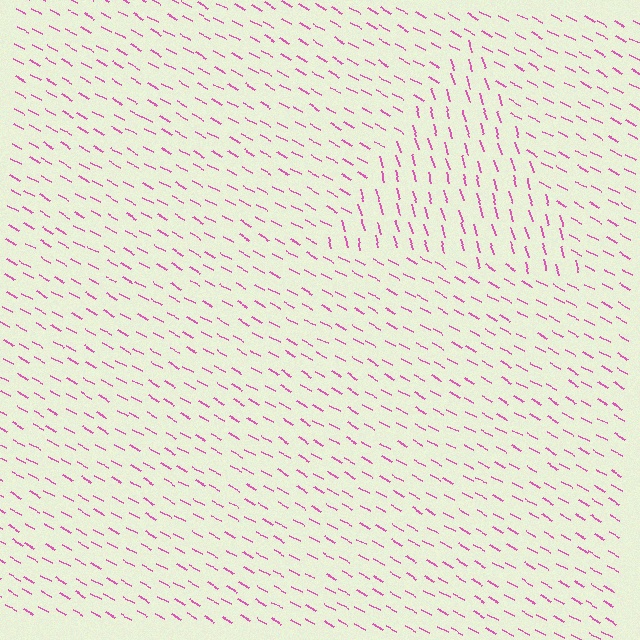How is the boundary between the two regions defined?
The boundary is defined purely by a change in line orientation (approximately 45 degrees difference). All lines are the same color and thickness.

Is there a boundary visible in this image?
Yes, there is a texture boundary formed by a change in line orientation.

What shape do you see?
I see a triangle.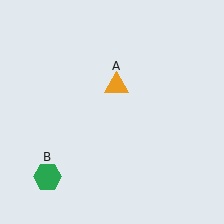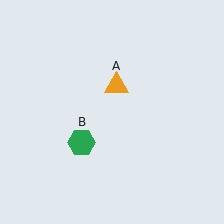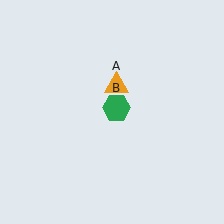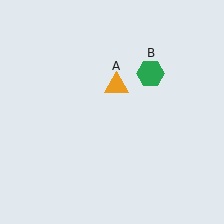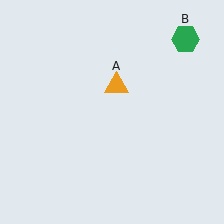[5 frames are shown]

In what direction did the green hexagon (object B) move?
The green hexagon (object B) moved up and to the right.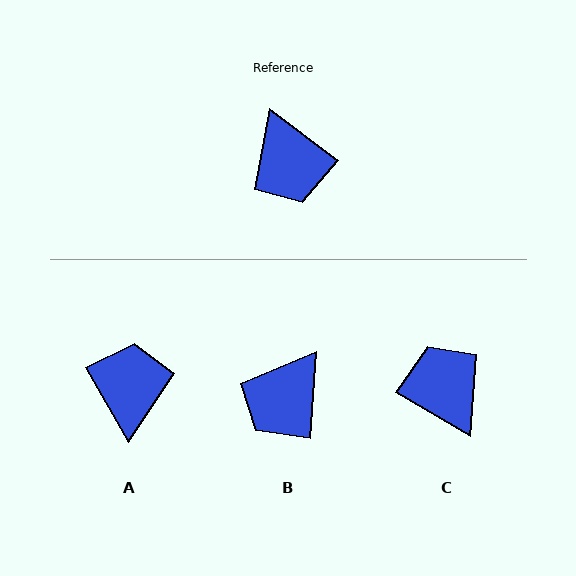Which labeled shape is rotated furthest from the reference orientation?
C, about 174 degrees away.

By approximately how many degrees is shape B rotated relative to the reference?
Approximately 57 degrees clockwise.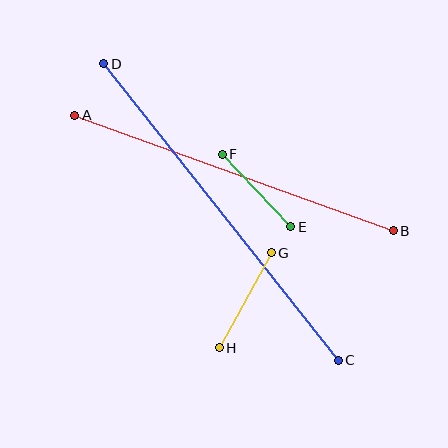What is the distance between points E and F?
The distance is approximately 100 pixels.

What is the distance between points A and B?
The distance is approximately 339 pixels.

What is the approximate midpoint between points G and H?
The midpoint is at approximately (245, 300) pixels.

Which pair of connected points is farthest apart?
Points C and D are farthest apart.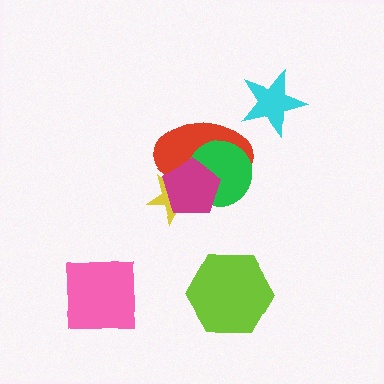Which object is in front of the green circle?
The magenta pentagon is in front of the green circle.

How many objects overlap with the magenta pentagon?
3 objects overlap with the magenta pentagon.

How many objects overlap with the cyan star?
0 objects overlap with the cyan star.